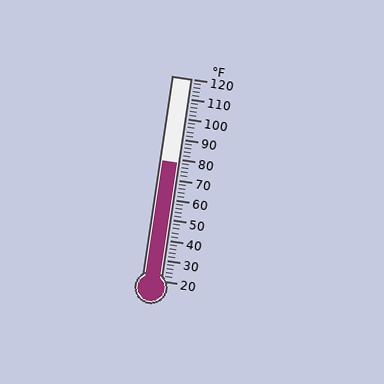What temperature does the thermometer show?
The thermometer shows approximately 78°F.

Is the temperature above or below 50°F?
The temperature is above 50°F.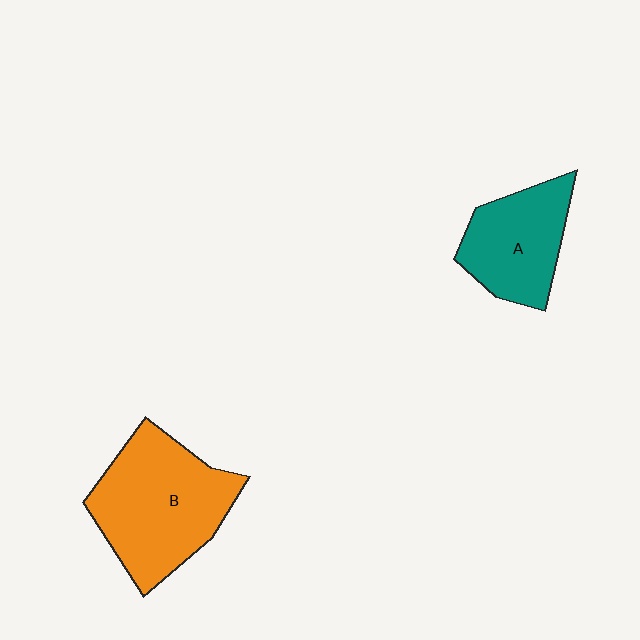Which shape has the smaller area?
Shape A (teal).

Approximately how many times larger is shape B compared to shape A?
Approximately 1.5 times.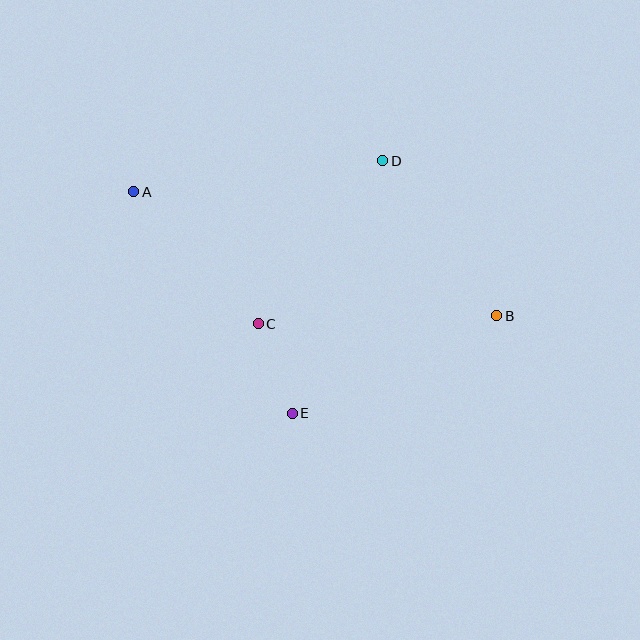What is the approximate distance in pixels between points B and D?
The distance between B and D is approximately 192 pixels.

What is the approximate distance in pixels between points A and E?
The distance between A and E is approximately 272 pixels.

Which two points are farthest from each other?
Points A and B are farthest from each other.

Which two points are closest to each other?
Points C and E are closest to each other.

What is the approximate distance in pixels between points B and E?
The distance between B and E is approximately 227 pixels.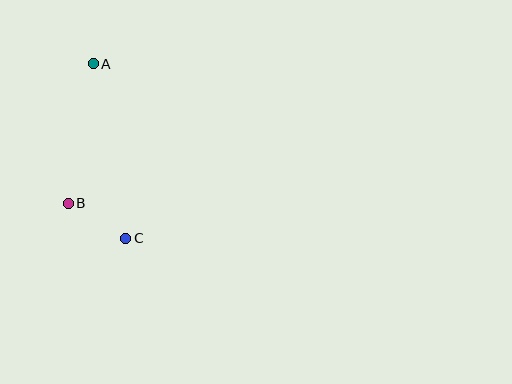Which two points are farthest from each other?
Points A and C are farthest from each other.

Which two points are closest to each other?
Points B and C are closest to each other.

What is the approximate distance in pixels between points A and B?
The distance between A and B is approximately 142 pixels.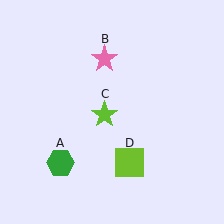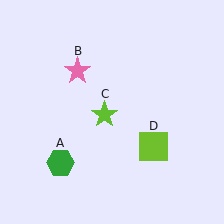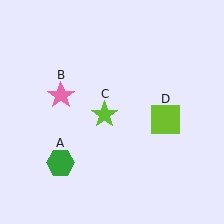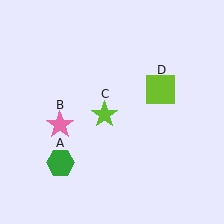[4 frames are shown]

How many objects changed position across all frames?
2 objects changed position: pink star (object B), lime square (object D).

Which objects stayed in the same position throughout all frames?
Green hexagon (object A) and lime star (object C) remained stationary.